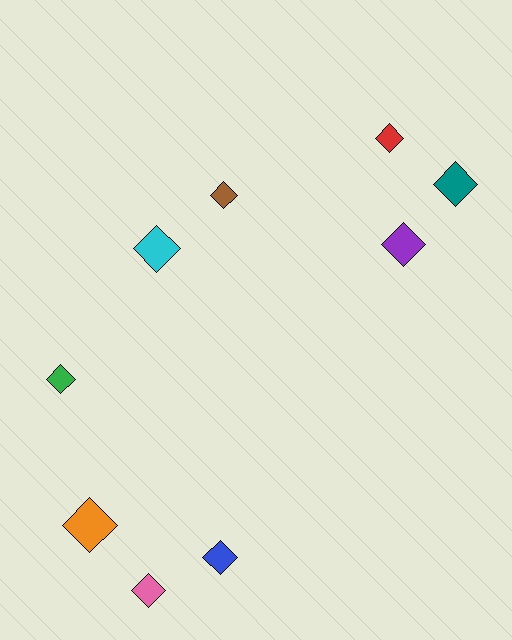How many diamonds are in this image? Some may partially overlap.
There are 9 diamonds.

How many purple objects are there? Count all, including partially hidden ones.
There is 1 purple object.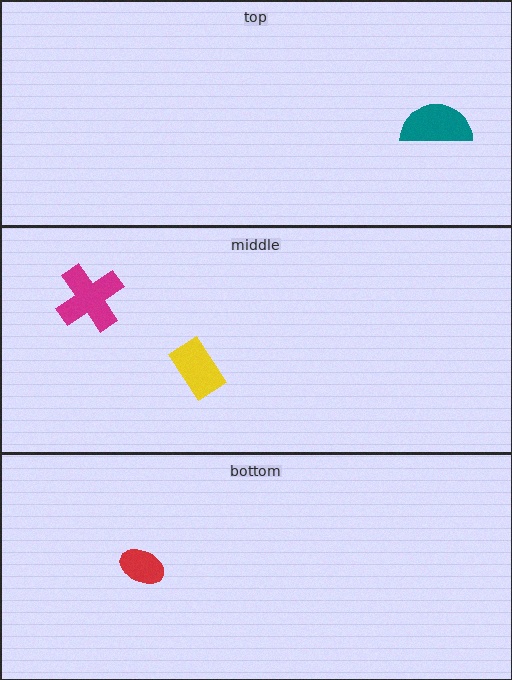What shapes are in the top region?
The teal semicircle.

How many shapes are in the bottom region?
1.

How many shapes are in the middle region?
2.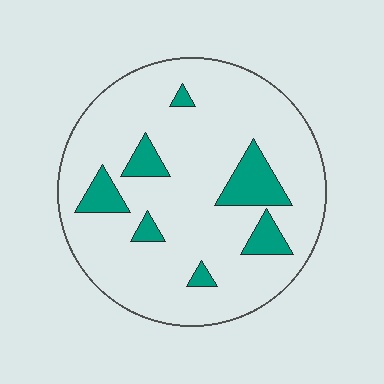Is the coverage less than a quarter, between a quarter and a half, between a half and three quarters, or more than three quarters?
Less than a quarter.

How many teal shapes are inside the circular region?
7.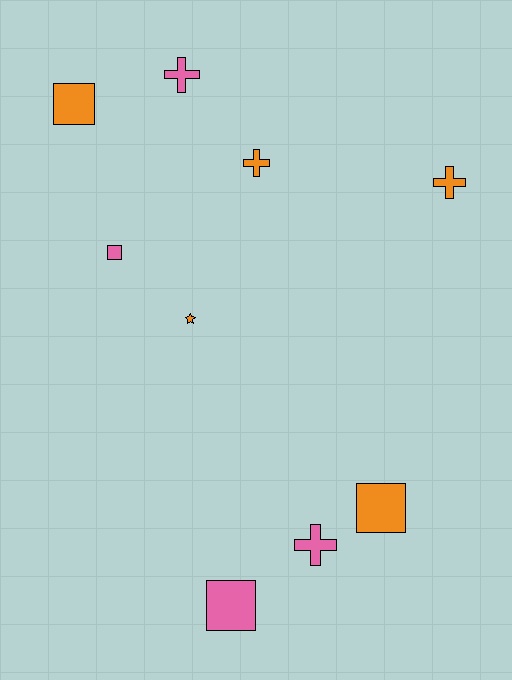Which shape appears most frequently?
Square, with 4 objects.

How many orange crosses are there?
There are 2 orange crosses.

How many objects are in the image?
There are 9 objects.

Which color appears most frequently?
Orange, with 5 objects.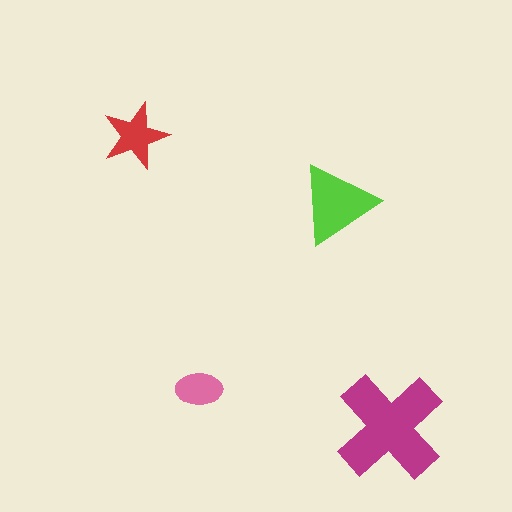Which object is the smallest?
The pink ellipse.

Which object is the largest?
The magenta cross.